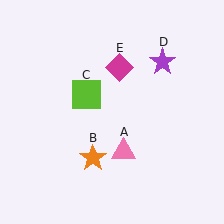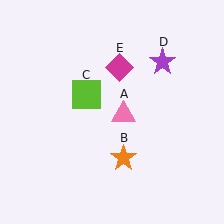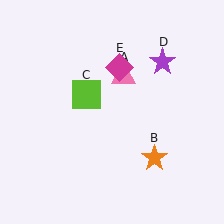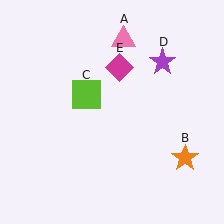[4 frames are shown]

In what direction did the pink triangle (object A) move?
The pink triangle (object A) moved up.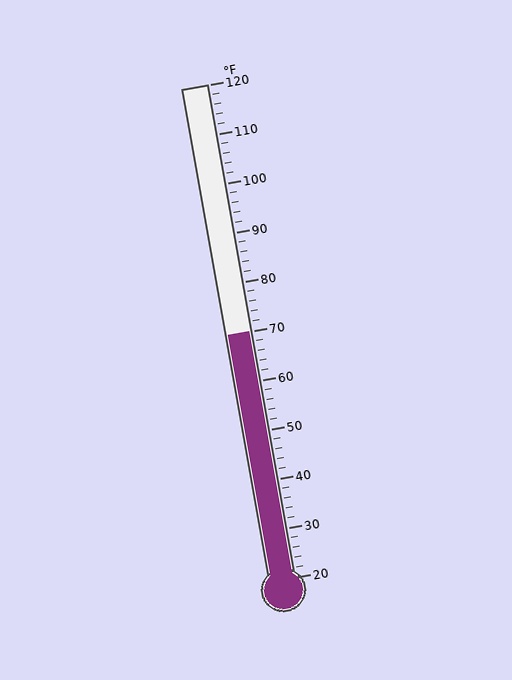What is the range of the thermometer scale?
The thermometer scale ranges from 20°F to 120°F.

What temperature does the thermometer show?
The thermometer shows approximately 70°F.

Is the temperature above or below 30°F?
The temperature is above 30°F.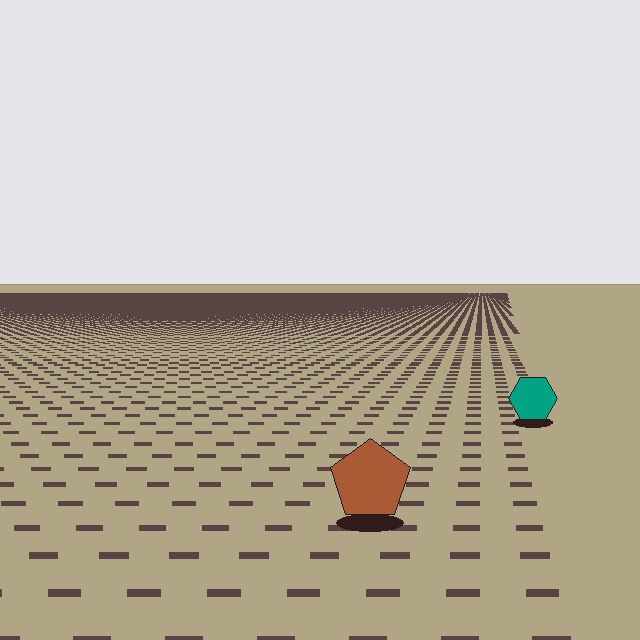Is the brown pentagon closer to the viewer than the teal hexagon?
Yes. The brown pentagon is closer — you can tell from the texture gradient: the ground texture is coarser near it.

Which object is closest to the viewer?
The brown pentagon is closest. The texture marks near it are larger and more spread out.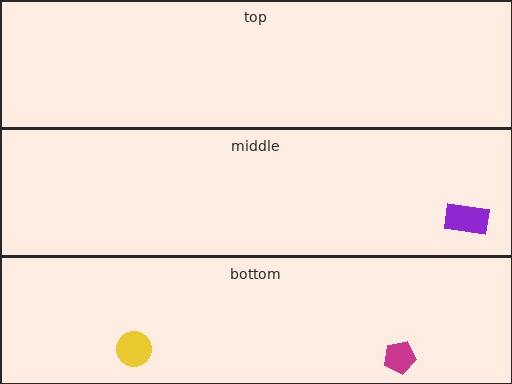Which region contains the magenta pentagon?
The bottom region.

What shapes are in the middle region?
The purple rectangle.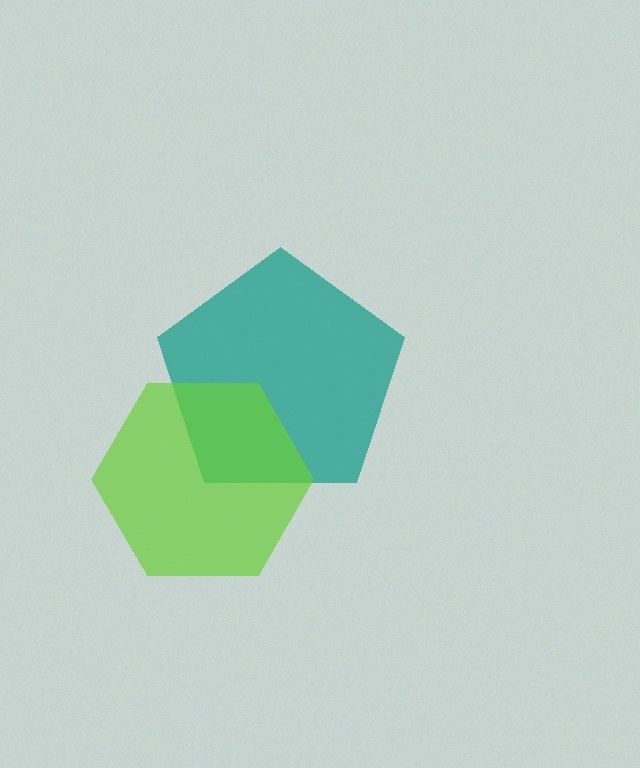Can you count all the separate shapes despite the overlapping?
Yes, there are 2 separate shapes.